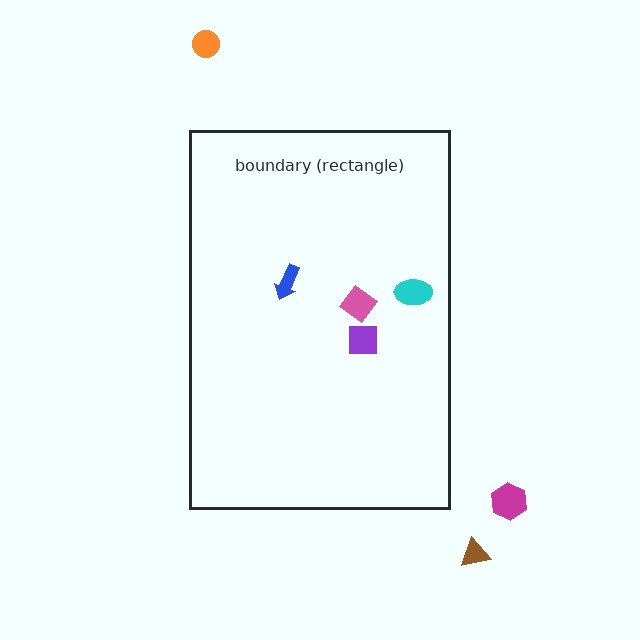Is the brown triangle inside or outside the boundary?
Outside.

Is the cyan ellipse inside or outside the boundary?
Inside.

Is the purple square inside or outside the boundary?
Inside.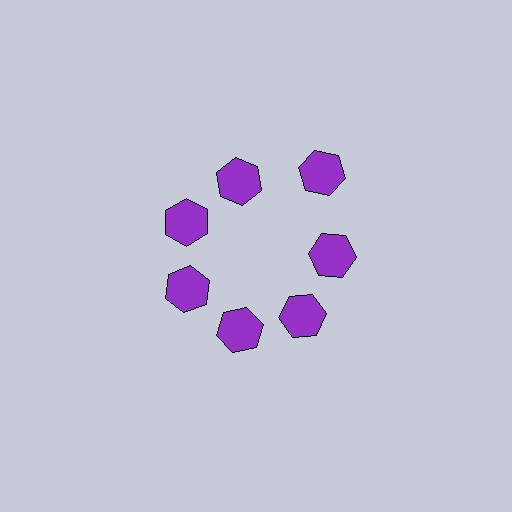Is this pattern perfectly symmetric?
No. The 7 purple hexagons are arranged in a ring, but one element near the 1 o'clock position is pushed outward from the center, breaking the 7-fold rotational symmetry.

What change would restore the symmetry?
The symmetry would be restored by moving it inward, back onto the ring so that all 7 hexagons sit at equal angles and equal distance from the center.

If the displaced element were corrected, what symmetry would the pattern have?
It would have 7-fold rotational symmetry — the pattern would map onto itself every 51 degrees.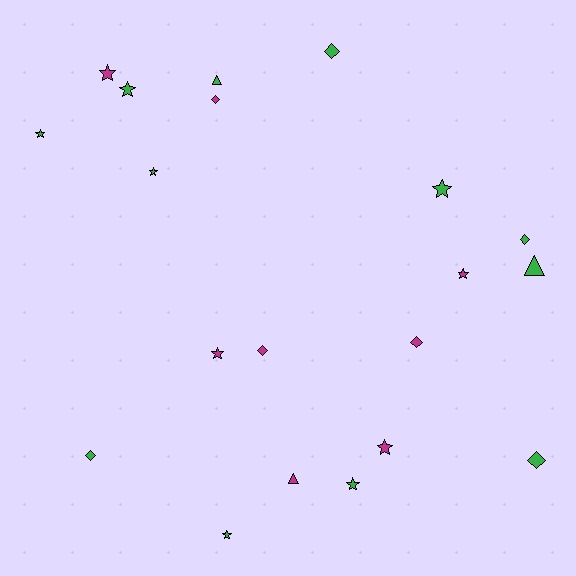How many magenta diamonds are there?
There are 3 magenta diamonds.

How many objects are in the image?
There are 20 objects.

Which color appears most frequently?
Green, with 12 objects.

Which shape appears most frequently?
Star, with 10 objects.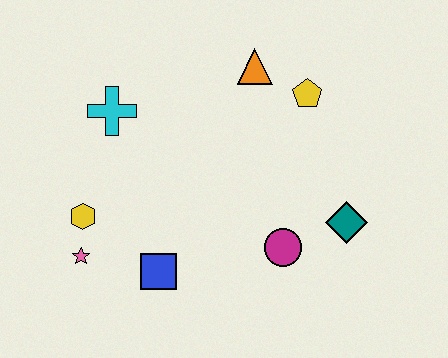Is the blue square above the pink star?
No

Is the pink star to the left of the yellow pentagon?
Yes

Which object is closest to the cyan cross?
The yellow hexagon is closest to the cyan cross.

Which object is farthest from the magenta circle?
The cyan cross is farthest from the magenta circle.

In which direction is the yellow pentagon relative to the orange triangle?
The yellow pentagon is to the right of the orange triangle.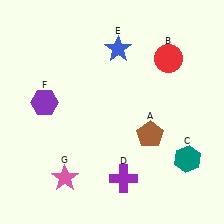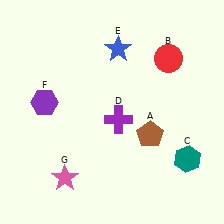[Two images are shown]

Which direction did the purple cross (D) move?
The purple cross (D) moved up.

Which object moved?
The purple cross (D) moved up.